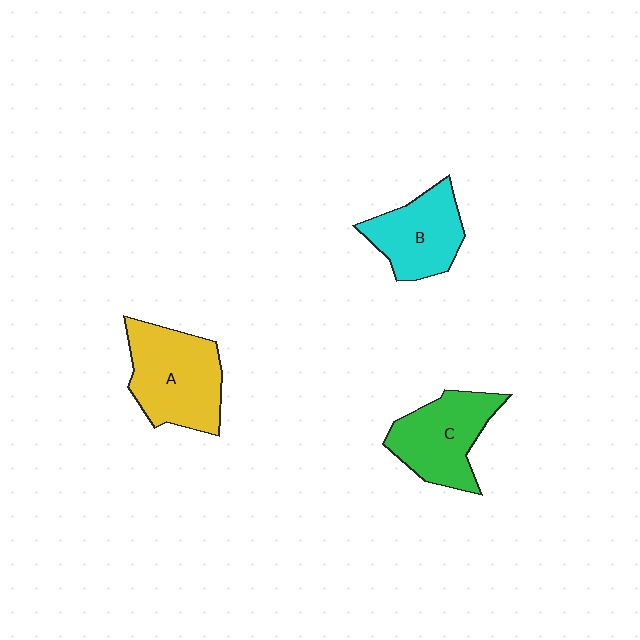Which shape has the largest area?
Shape A (yellow).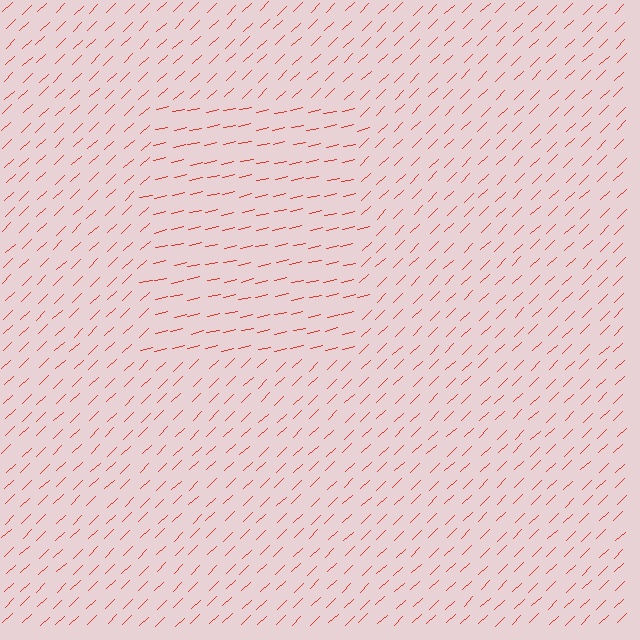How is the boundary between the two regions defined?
The boundary is defined purely by a change in line orientation (approximately 31 degrees difference). All lines are the same color and thickness.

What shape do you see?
I see a rectangle.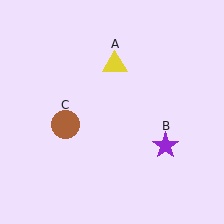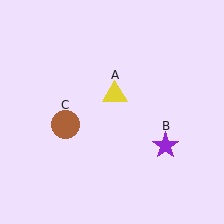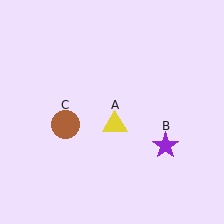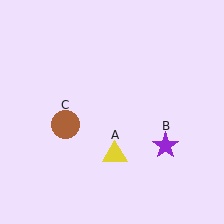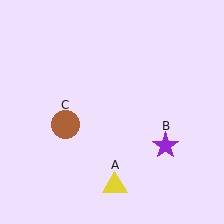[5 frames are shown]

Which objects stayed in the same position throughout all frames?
Purple star (object B) and brown circle (object C) remained stationary.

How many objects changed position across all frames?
1 object changed position: yellow triangle (object A).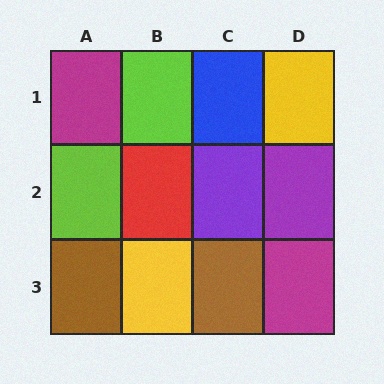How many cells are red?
1 cell is red.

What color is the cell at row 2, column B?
Red.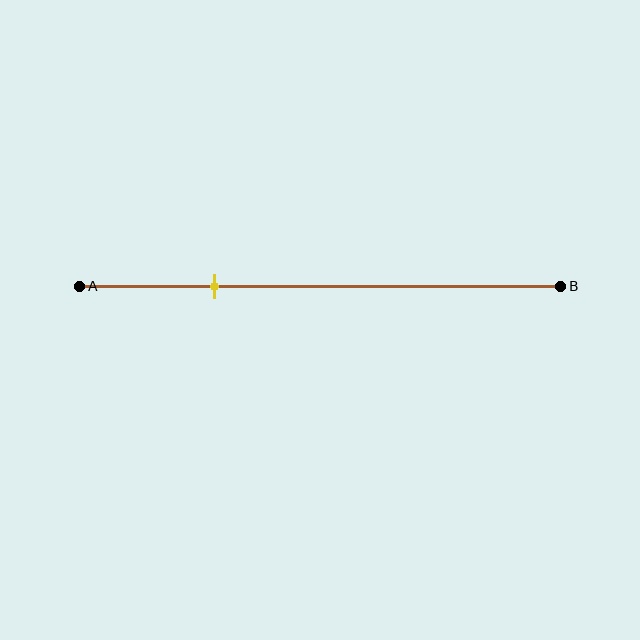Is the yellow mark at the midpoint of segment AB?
No, the mark is at about 30% from A, not at the 50% midpoint.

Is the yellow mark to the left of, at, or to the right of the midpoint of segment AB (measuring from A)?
The yellow mark is to the left of the midpoint of segment AB.